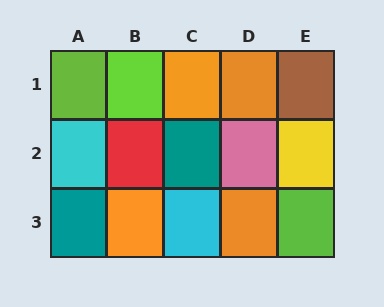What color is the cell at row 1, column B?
Lime.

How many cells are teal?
2 cells are teal.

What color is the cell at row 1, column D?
Orange.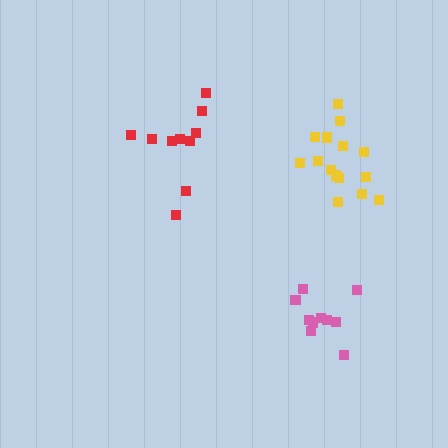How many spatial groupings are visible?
There are 3 spatial groupings.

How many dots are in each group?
Group 1: 10 dots, Group 2: 10 dots, Group 3: 15 dots (35 total).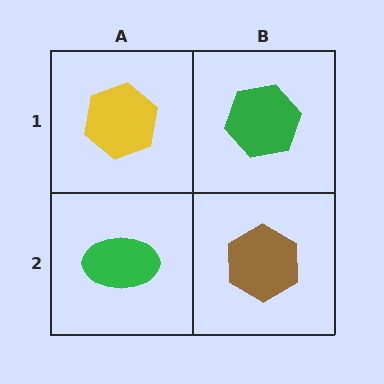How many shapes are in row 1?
2 shapes.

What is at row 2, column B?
A brown hexagon.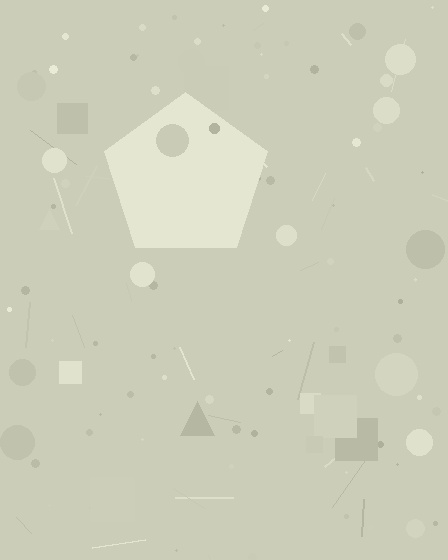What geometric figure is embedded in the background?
A pentagon is embedded in the background.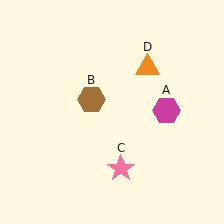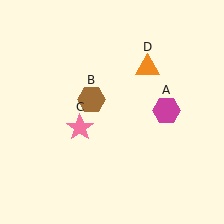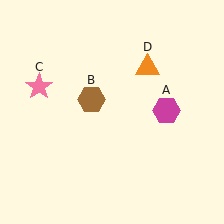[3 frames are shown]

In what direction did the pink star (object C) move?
The pink star (object C) moved up and to the left.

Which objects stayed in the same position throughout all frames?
Magenta hexagon (object A) and brown hexagon (object B) and orange triangle (object D) remained stationary.